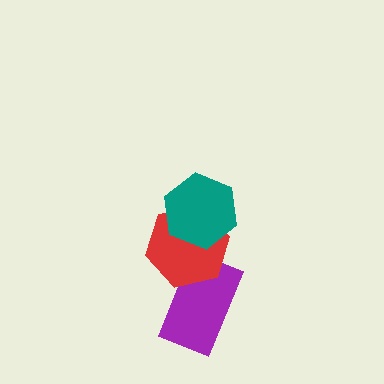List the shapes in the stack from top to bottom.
From top to bottom: the teal hexagon, the red hexagon, the purple rectangle.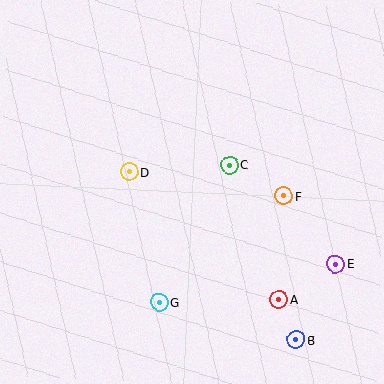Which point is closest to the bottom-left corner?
Point G is closest to the bottom-left corner.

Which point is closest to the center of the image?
Point C at (230, 165) is closest to the center.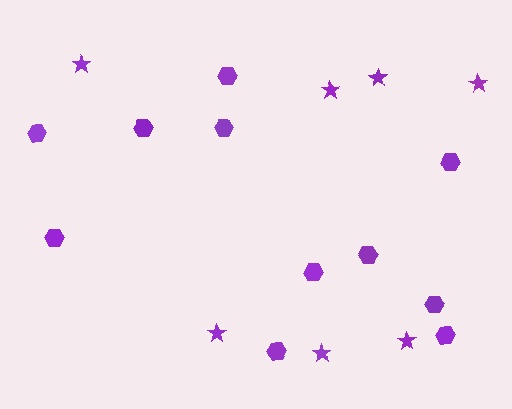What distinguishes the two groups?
There are 2 groups: one group of stars (7) and one group of hexagons (11).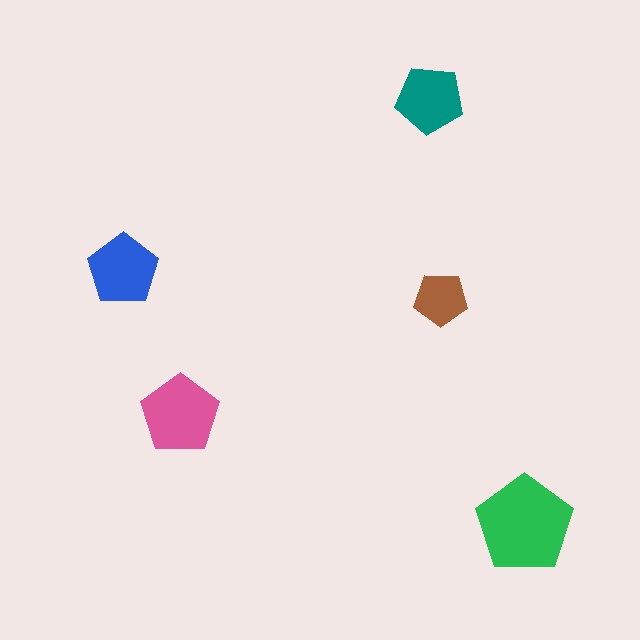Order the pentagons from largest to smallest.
the green one, the pink one, the blue one, the teal one, the brown one.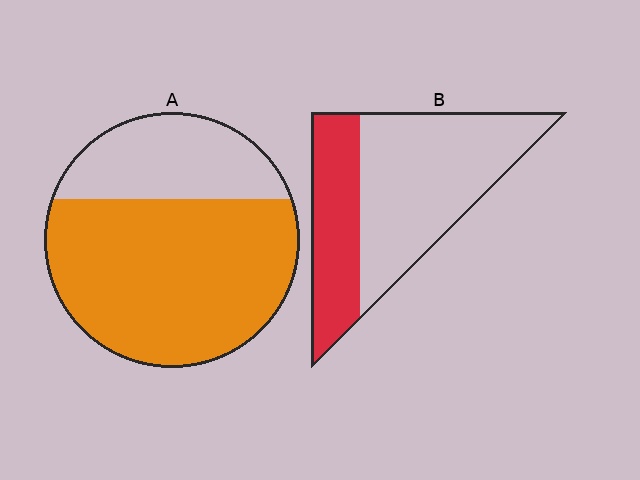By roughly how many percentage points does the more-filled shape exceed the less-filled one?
By roughly 35 percentage points (A over B).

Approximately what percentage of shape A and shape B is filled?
A is approximately 70% and B is approximately 35%.